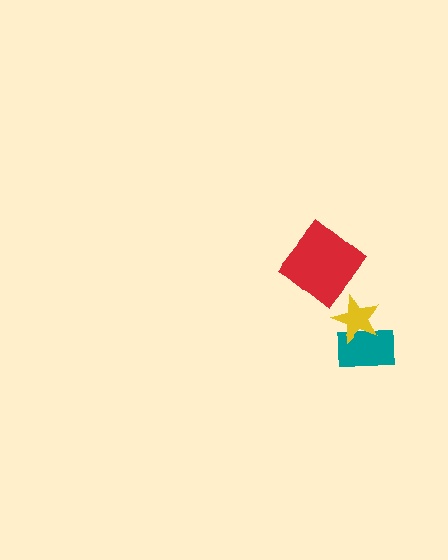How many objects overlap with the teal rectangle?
1 object overlaps with the teal rectangle.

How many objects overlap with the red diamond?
0 objects overlap with the red diamond.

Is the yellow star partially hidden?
No, no other shape covers it.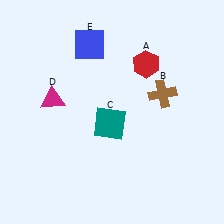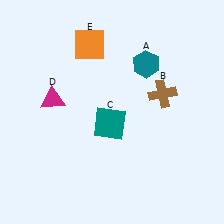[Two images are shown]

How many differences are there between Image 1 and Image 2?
There are 2 differences between the two images.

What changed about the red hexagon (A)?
In Image 1, A is red. In Image 2, it changed to teal.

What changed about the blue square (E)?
In Image 1, E is blue. In Image 2, it changed to orange.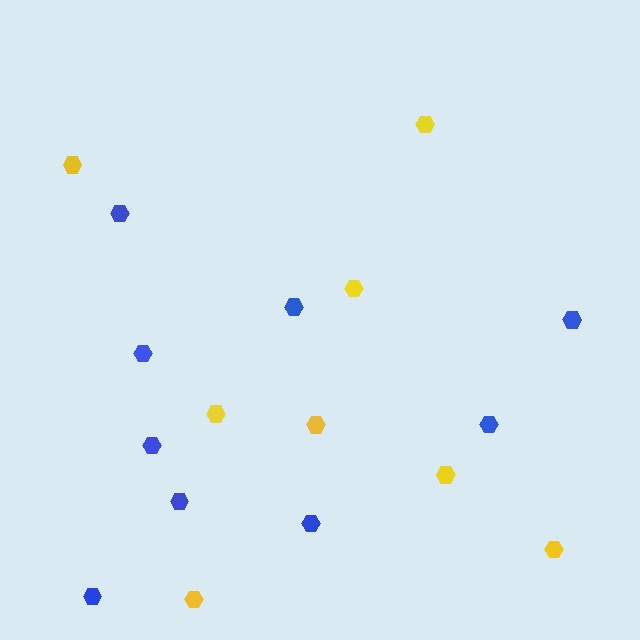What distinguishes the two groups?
There are 2 groups: one group of blue hexagons (9) and one group of yellow hexagons (8).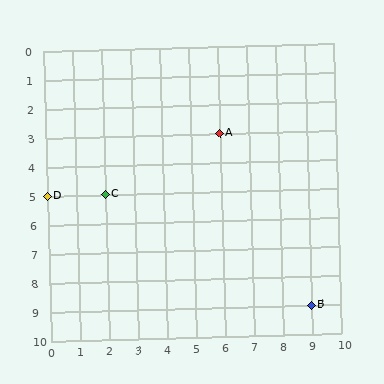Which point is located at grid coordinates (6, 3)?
Point A is at (6, 3).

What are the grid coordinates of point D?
Point D is at grid coordinates (0, 5).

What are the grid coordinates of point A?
Point A is at grid coordinates (6, 3).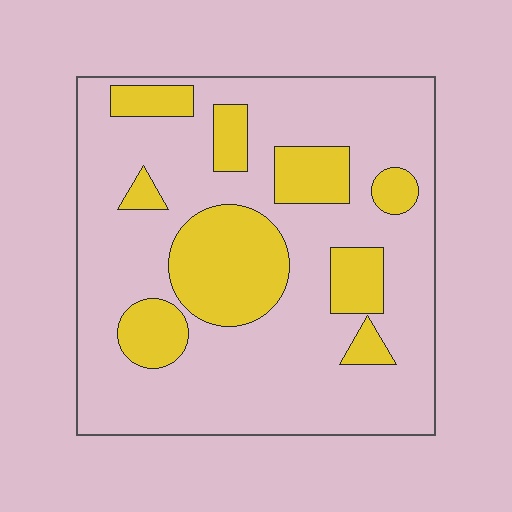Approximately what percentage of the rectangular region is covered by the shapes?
Approximately 25%.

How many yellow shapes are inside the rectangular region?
9.